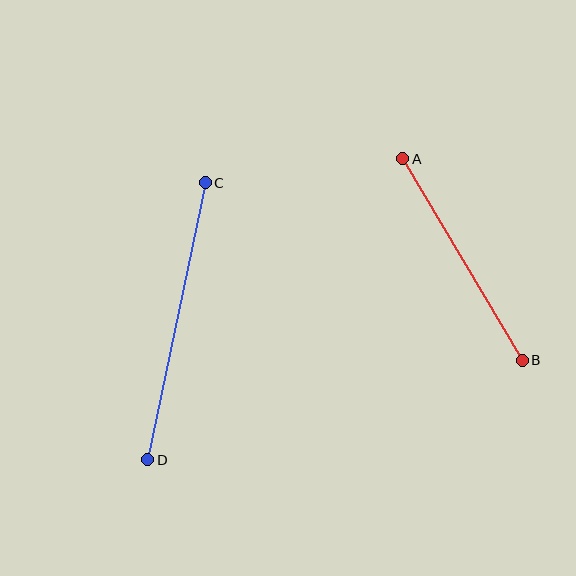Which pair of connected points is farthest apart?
Points C and D are farthest apart.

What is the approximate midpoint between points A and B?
The midpoint is at approximately (462, 259) pixels.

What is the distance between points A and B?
The distance is approximately 234 pixels.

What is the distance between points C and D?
The distance is approximately 283 pixels.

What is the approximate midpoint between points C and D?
The midpoint is at approximately (177, 321) pixels.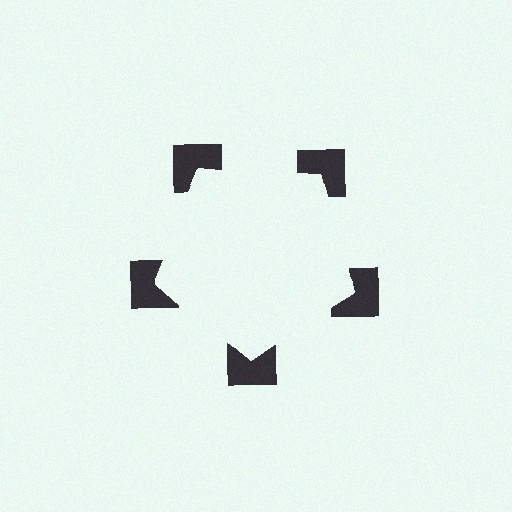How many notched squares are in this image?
There are 5 — one at each vertex of the illusory pentagon.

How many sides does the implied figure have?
5 sides.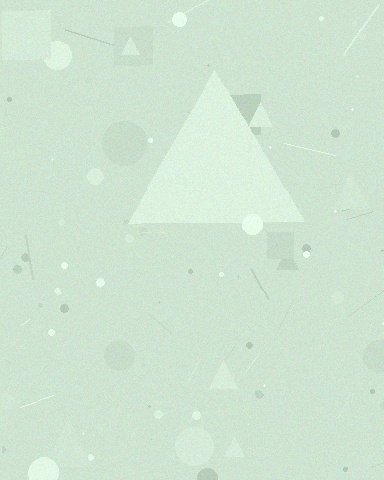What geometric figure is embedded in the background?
A triangle is embedded in the background.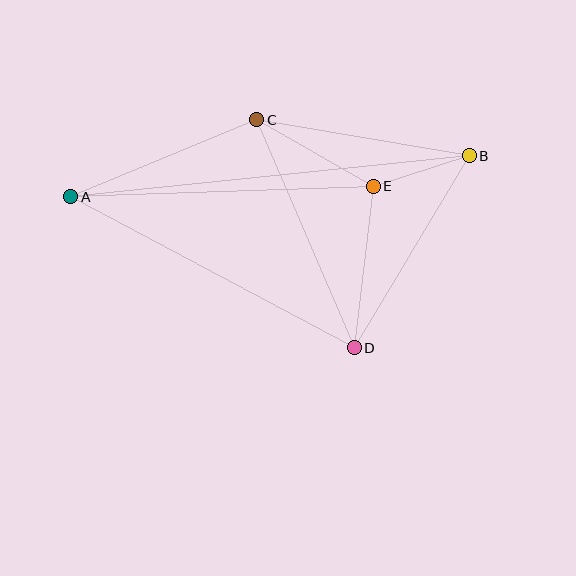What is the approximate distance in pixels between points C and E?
The distance between C and E is approximately 134 pixels.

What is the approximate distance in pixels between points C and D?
The distance between C and D is approximately 248 pixels.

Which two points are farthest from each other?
Points A and B are farthest from each other.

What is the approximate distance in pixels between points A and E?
The distance between A and E is approximately 303 pixels.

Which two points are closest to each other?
Points B and E are closest to each other.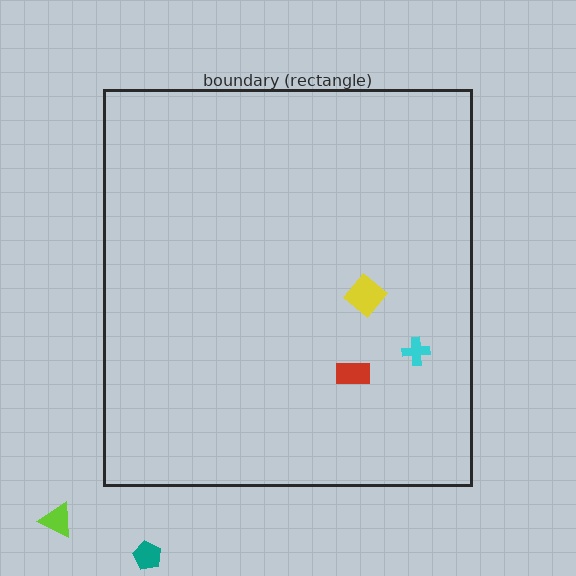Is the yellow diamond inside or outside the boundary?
Inside.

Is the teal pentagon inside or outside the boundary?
Outside.